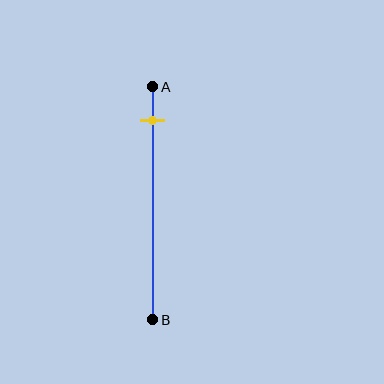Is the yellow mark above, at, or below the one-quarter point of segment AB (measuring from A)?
The yellow mark is above the one-quarter point of segment AB.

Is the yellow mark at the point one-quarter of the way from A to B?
No, the mark is at about 15% from A, not at the 25% one-quarter point.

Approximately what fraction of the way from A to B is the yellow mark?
The yellow mark is approximately 15% of the way from A to B.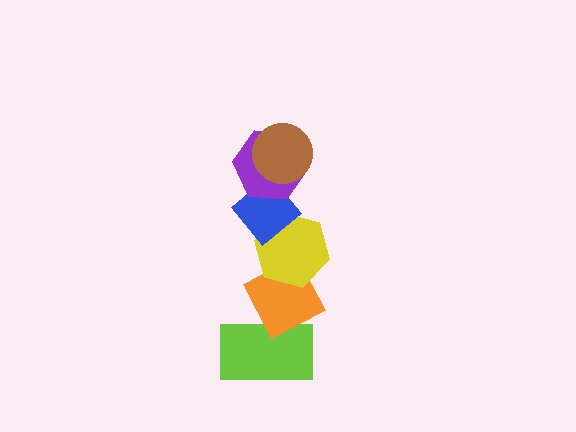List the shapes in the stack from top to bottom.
From top to bottom: the brown circle, the purple hexagon, the blue diamond, the yellow hexagon, the orange diamond, the lime rectangle.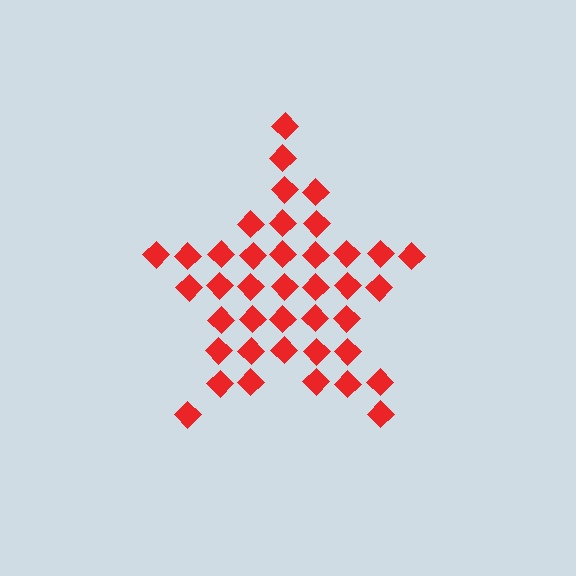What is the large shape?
The large shape is a star.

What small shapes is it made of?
It is made of small diamonds.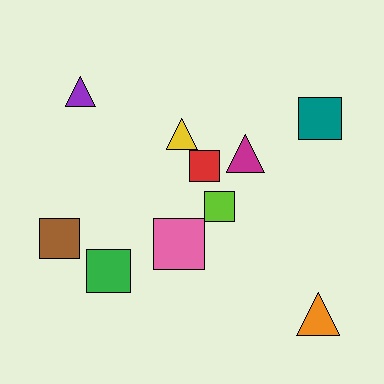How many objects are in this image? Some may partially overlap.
There are 10 objects.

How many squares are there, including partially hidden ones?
There are 6 squares.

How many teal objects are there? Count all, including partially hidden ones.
There is 1 teal object.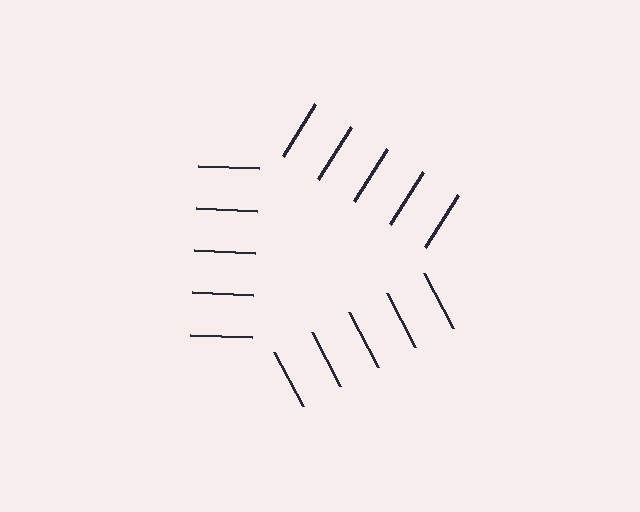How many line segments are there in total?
15 — 5 along each of the 3 edges.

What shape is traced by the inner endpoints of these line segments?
An illusory triangle — the line segments terminate on its edges but no continuous stroke is drawn.